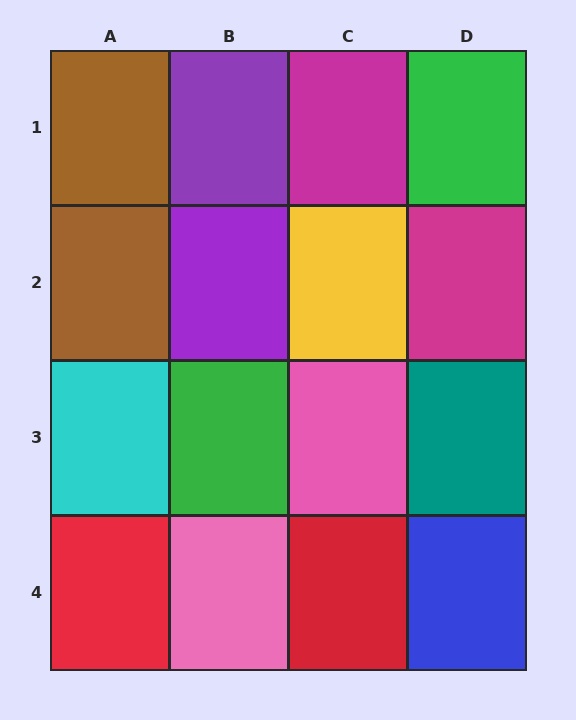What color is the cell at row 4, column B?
Pink.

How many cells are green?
2 cells are green.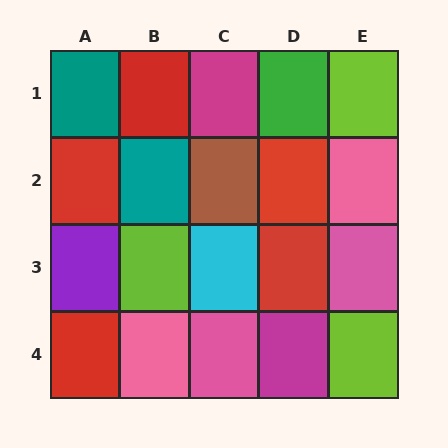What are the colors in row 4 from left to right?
Red, pink, pink, magenta, lime.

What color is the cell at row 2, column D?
Red.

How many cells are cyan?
1 cell is cyan.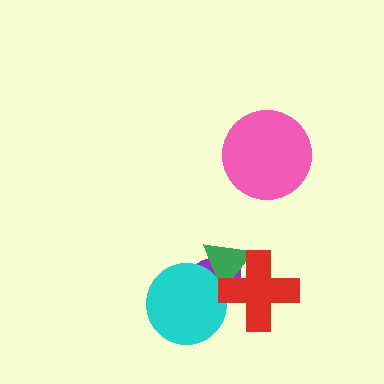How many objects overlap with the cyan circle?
2 objects overlap with the cyan circle.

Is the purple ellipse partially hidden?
Yes, it is partially covered by another shape.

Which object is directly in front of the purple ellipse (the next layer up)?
The green triangle is directly in front of the purple ellipse.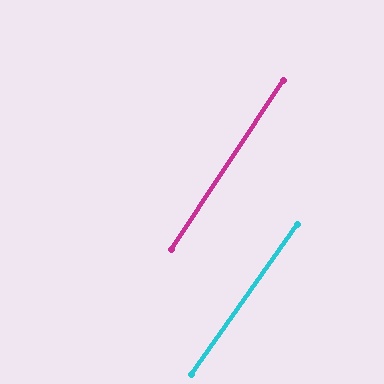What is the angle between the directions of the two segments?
Approximately 2 degrees.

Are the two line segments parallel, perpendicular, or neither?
Parallel — their directions differ by only 1.8°.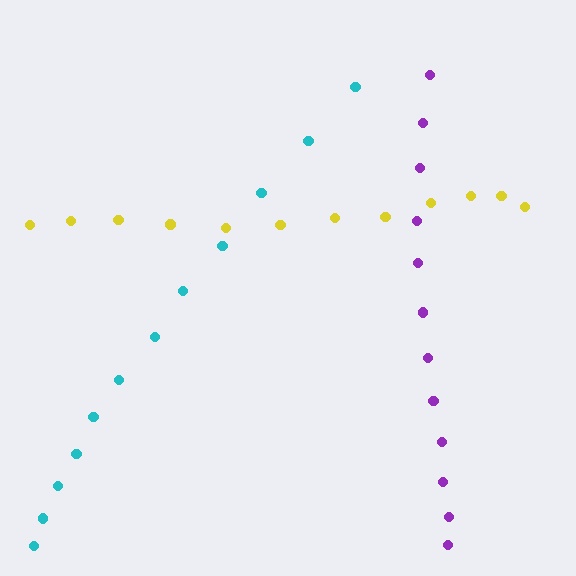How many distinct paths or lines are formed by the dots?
There are 3 distinct paths.